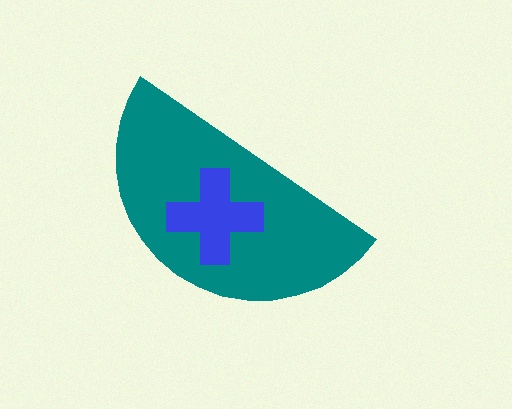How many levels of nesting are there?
2.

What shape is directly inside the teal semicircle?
The blue cross.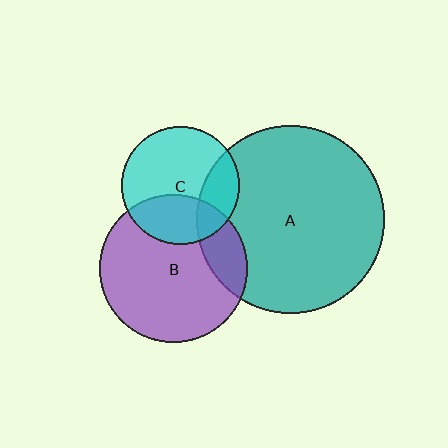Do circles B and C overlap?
Yes.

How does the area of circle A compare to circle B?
Approximately 1.6 times.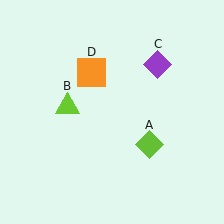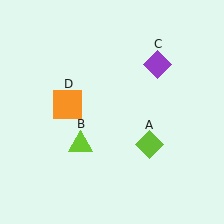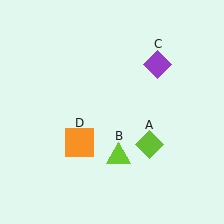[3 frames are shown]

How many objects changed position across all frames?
2 objects changed position: lime triangle (object B), orange square (object D).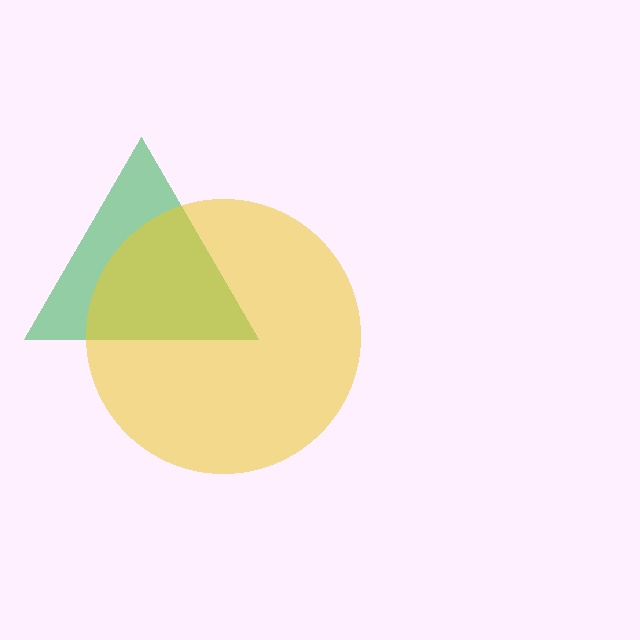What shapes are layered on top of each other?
The layered shapes are: a green triangle, a yellow circle.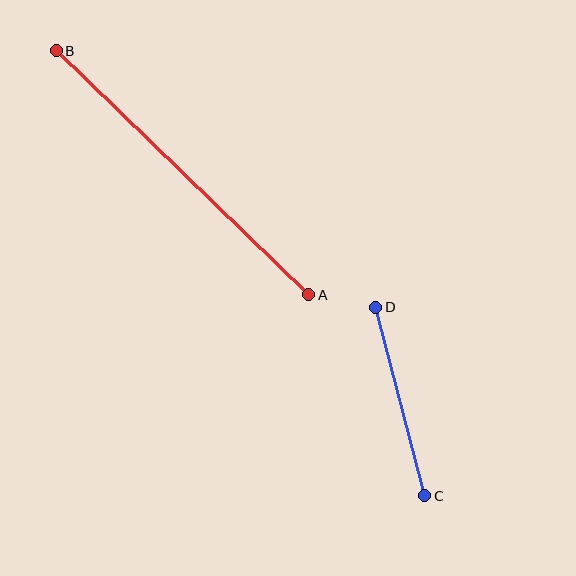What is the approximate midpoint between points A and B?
The midpoint is at approximately (183, 173) pixels.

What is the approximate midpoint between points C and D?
The midpoint is at approximately (400, 402) pixels.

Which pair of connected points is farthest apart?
Points A and B are farthest apart.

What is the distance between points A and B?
The distance is approximately 351 pixels.